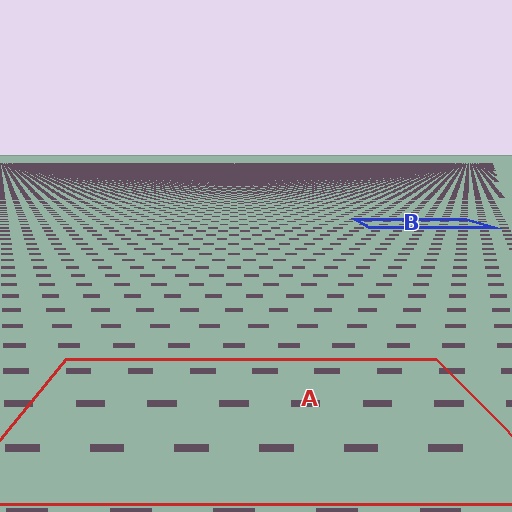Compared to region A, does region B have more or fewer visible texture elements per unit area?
Region B has more texture elements per unit area — they are packed more densely because it is farther away.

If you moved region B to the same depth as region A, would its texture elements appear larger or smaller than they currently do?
They would appear larger. At a closer depth, the same texture elements are projected at a bigger on-screen size.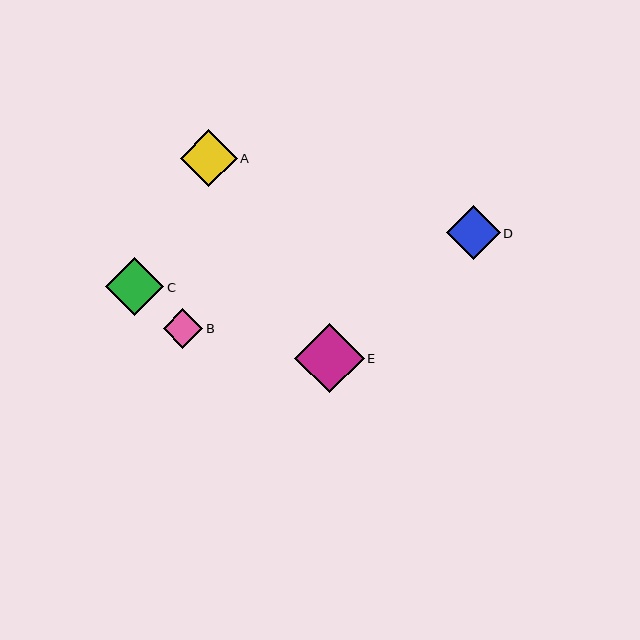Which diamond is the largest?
Diamond E is the largest with a size of approximately 69 pixels.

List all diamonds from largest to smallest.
From largest to smallest: E, C, A, D, B.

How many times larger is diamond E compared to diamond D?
Diamond E is approximately 1.3 times the size of diamond D.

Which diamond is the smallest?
Diamond B is the smallest with a size of approximately 39 pixels.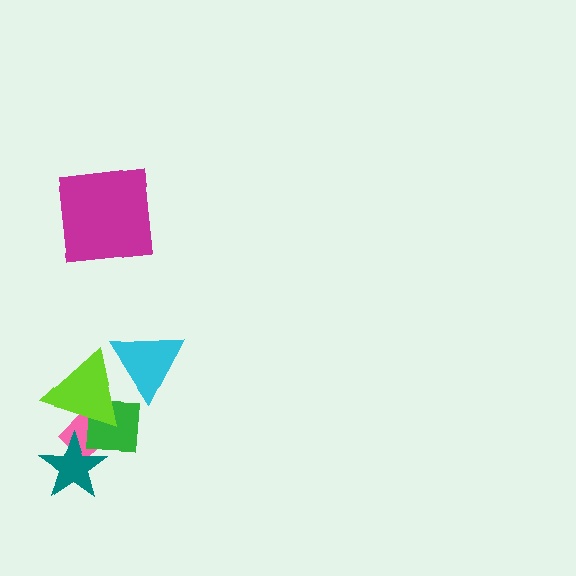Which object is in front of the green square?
The lime triangle is in front of the green square.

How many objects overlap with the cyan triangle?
1 object overlaps with the cyan triangle.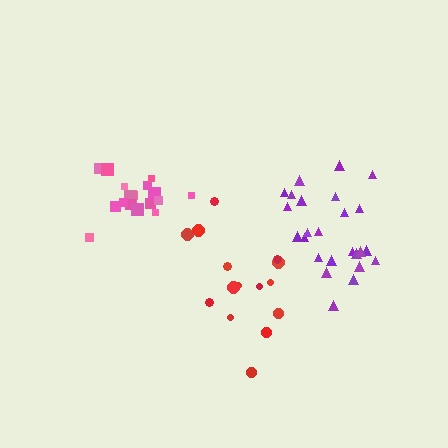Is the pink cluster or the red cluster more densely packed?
Pink.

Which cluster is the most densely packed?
Pink.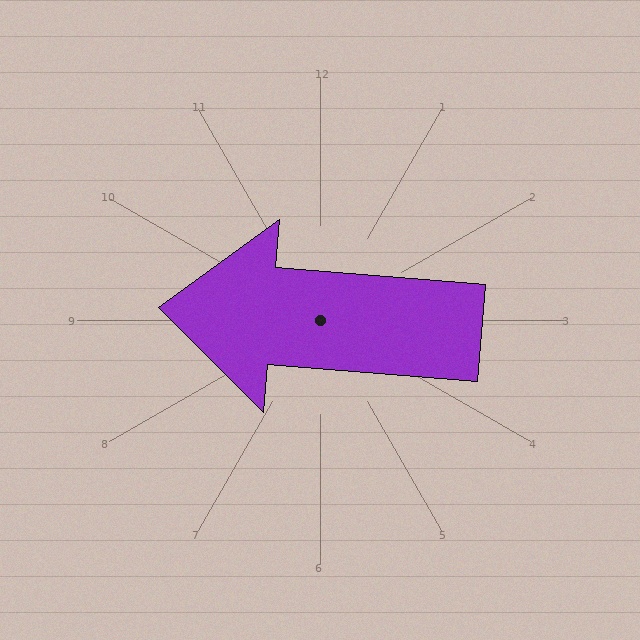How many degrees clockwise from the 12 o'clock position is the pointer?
Approximately 275 degrees.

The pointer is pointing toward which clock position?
Roughly 9 o'clock.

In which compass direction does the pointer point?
West.